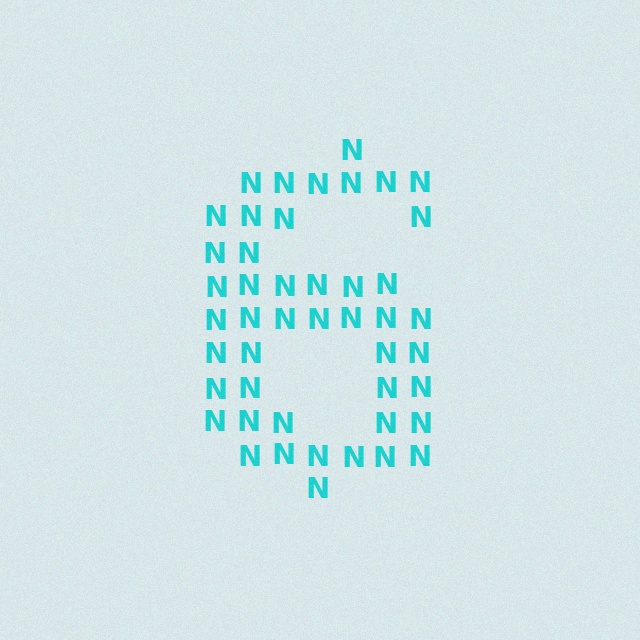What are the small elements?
The small elements are letter N's.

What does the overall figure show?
The overall figure shows the digit 6.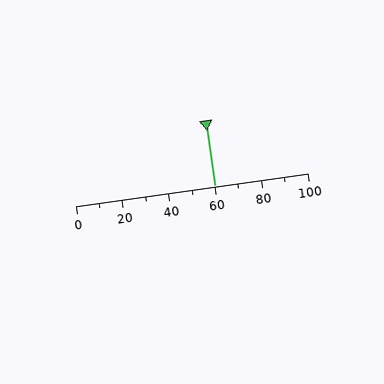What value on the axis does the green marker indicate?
The marker indicates approximately 60.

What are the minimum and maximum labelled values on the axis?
The axis runs from 0 to 100.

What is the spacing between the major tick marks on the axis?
The major ticks are spaced 20 apart.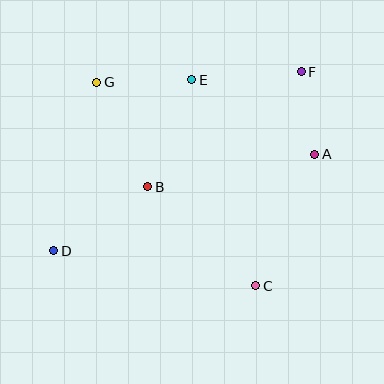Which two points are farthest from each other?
Points D and F are farthest from each other.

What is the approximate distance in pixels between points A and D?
The distance between A and D is approximately 278 pixels.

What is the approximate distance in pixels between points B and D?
The distance between B and D is approximately 114 pixels.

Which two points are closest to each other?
Points A and F are closest to each other.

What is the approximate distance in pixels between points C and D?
The distance between C and D is approximately 205 pixels.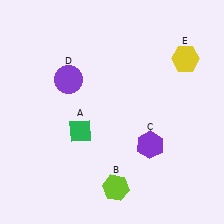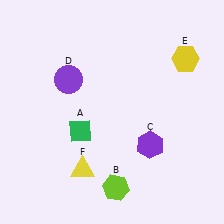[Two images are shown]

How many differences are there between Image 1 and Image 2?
There is 1 difference between the two images.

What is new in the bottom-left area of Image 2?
A yellow triangle (F) was added in the bottom-left area of Image 2.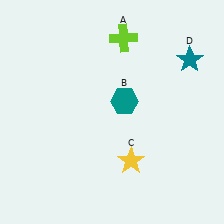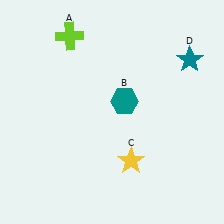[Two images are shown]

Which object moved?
The lime cross (A) moved left.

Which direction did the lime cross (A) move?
The lime cross (A) moved left.